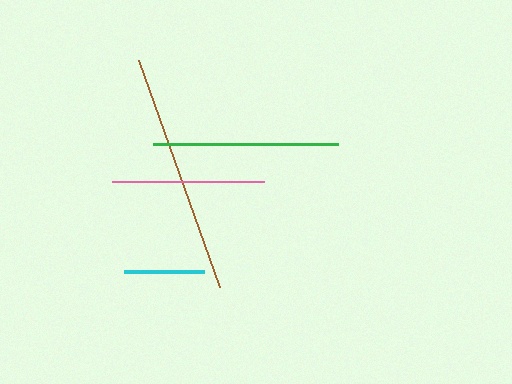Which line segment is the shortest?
The cyan line is the shortest at approximately 80 pixels.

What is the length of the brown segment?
The brown segment is approximately 242 pixels long.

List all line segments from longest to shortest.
From longest to shortest: brown, green, pink, cyan.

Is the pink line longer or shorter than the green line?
The green line is longer than the pink line.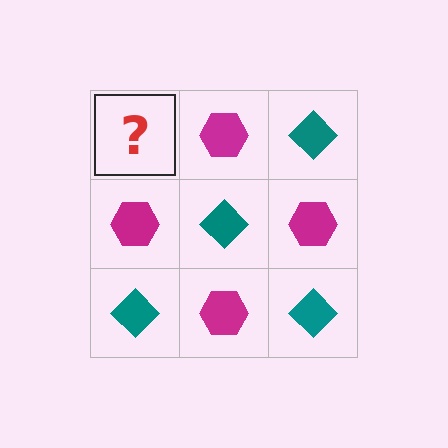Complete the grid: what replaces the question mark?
The question mark should be replaced with a teal diamond.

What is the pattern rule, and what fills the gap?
The rule is that it alternates teal diamond and magenta hexagon in a checkerboard pattern. The gap should be filled with a teal diamond.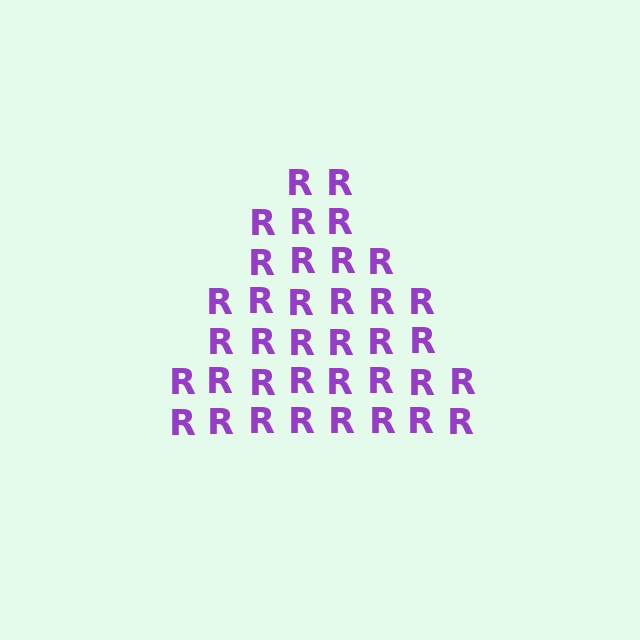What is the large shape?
The large shape is a triangle.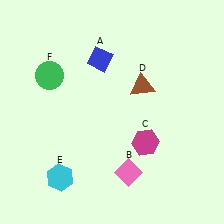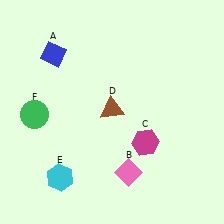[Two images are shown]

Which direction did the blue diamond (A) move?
The blue diamond (A) moved left.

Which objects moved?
The objects that moved are: the blue diamond (A), the brown triangle (D), the green circle (F).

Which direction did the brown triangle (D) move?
The brown triangle (D) moved left.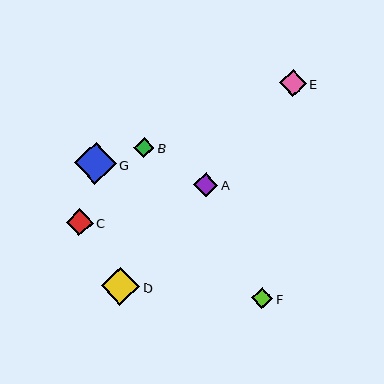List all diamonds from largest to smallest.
From largest to smallest: G, D, E, C, A, F, B.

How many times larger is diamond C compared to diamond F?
Diamond C is approximately 1.2 times the size of diamond F.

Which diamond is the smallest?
Diamond B is the smallest with a size of approximately 20 pixels.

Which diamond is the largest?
Diamond G is the largest with a size of approximately 42 pixels.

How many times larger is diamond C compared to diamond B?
Diamond C is approximately 1.3 times the size of diamond B.